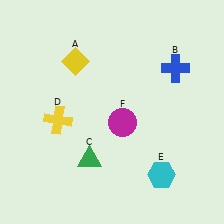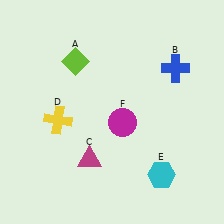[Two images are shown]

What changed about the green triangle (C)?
In Image 1, C is green. In Image 2, it changed to magenta.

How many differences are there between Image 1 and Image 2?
There are 2 differences between the two images.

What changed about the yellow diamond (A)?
In Image 1, A is yellow. In Image 2, it changed to lime.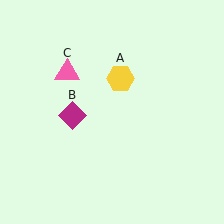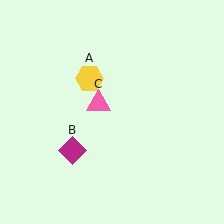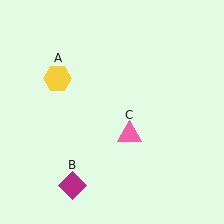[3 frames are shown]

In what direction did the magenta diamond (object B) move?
The magenta diamond (object B) moved down.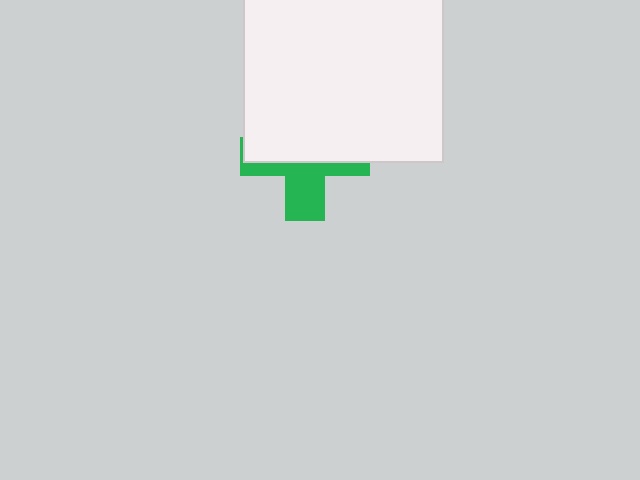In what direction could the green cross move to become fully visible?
The green cross could move down. That would shift it out from behind the white square entirely.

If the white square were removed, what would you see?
You would see the complete green cross.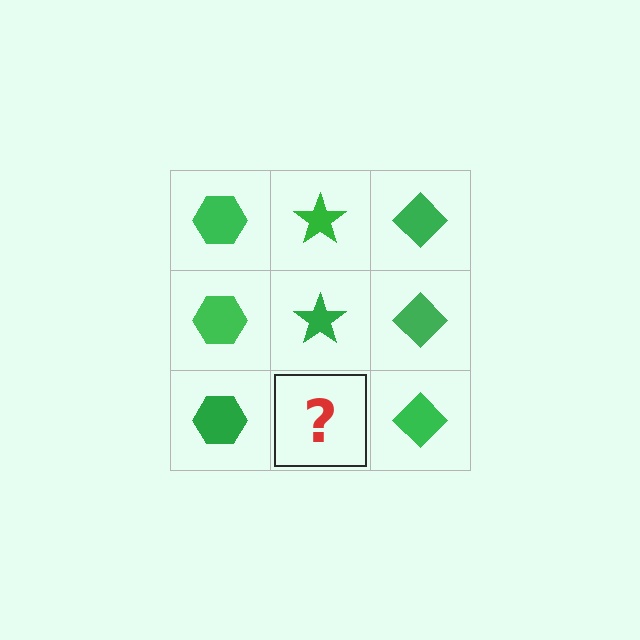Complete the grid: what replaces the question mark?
The question mark should be replaced with a green star.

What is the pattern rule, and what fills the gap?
The rule is that each column has a consistent shape. The gap should be filled with a green star.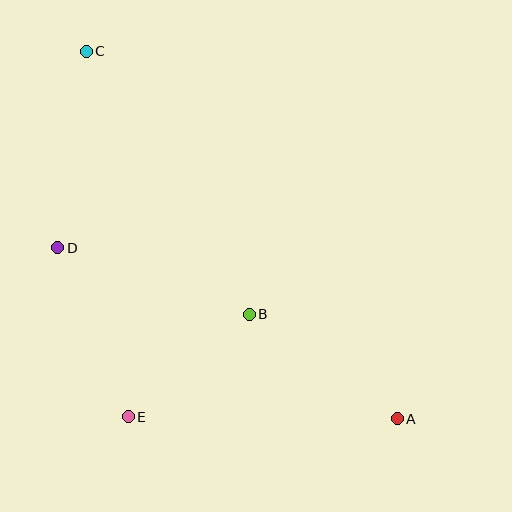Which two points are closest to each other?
Points B and E are closest to each other.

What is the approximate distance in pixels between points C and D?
The distance between C and D is approximately 198 pixels.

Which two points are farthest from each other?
Points A and C are farthest from each other.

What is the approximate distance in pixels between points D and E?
The distance between D and E is approximately 184 pixels.